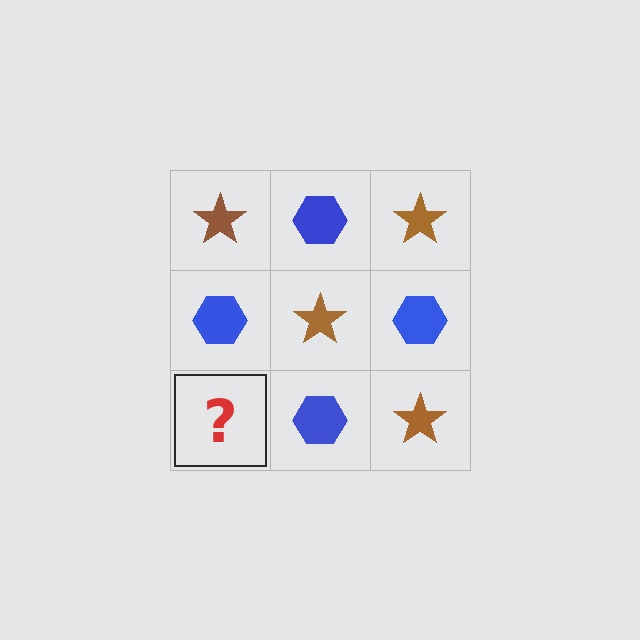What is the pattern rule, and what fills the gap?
The rule is that it alternates brown star and blue hexagon in a checkerboard pattern. The gap should be filled with a brown star.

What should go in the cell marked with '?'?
The missing cell should contain a brown star.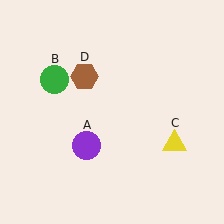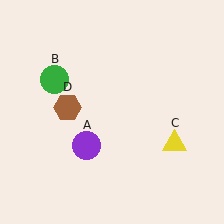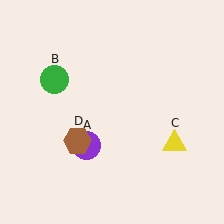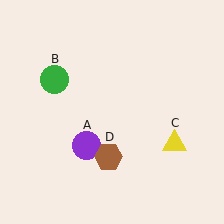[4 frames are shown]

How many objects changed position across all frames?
1 object changed position: brown hexagon (object D).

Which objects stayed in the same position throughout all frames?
Purple circle (object A) and green circle (object B) and yellow triangle (object C) remained stationary.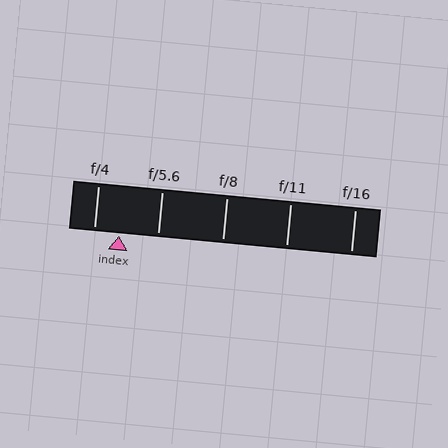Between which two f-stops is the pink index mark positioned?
The index mark is between f/4 and f/5.6.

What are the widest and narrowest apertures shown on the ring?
The widest aperture shown is f/4 and the narrowest is f/16.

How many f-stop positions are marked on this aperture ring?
There are 5 f-stop positions marked.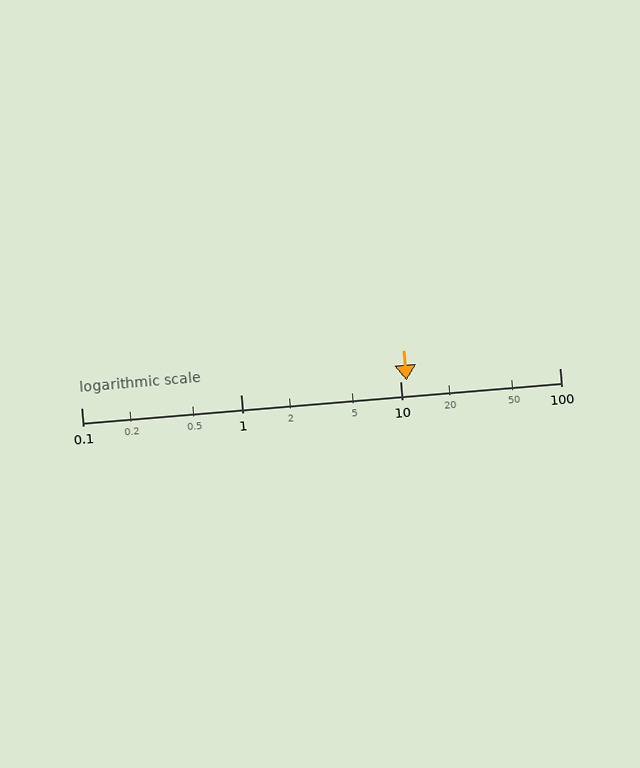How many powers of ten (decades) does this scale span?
The scale spans 3 decades, from 0.1 to 100.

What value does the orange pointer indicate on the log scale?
The pointer indicates approximately 11.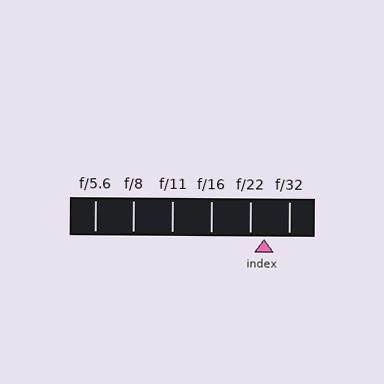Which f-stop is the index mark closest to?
The index mark is closest to f/22.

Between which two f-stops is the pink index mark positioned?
The index mark is between f/22 and f/32.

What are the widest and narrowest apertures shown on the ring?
The widest aperture shown is f/5.6 and the narrowest is f/32.